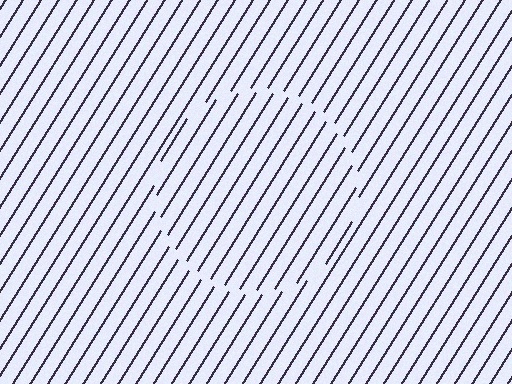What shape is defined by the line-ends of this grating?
An illusory circle. The interior of the shape contains the same grating, shifted by half a period — the contour is defined by the phase discontinuity where line-ends from the inner and outer gratings abut.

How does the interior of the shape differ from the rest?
The interior of the shape contains the same grating, shifted by half a period — the contour is defined by the phase discontinuity where line-ends from the inner and outer gratings abut.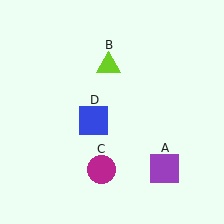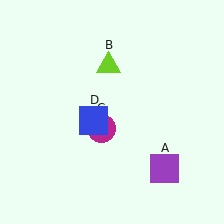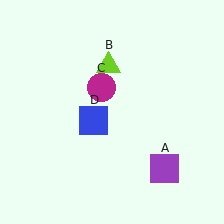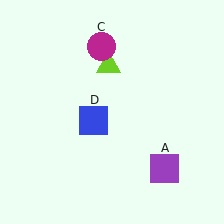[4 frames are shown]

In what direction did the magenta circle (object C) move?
The magenta circle (object C) moved up.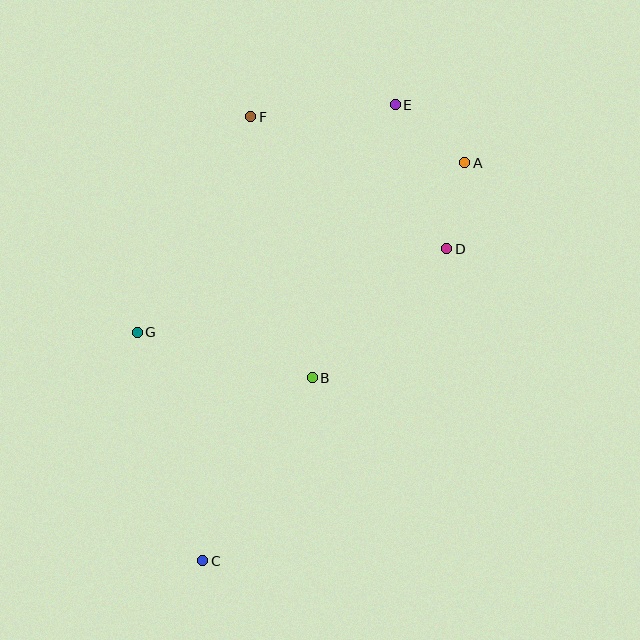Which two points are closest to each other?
Points A and D are closest to each other.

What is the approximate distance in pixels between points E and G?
The distance between E and G is approximately 344 pixels.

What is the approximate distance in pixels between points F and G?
The distance between F and G is approximately 244 pixels.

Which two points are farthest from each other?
Points C and E are farthest from each other.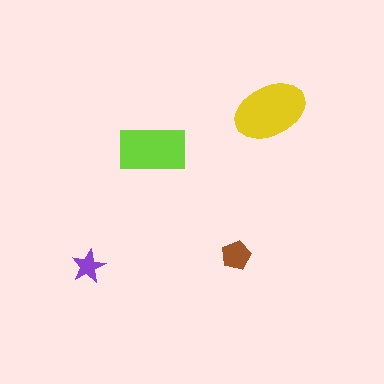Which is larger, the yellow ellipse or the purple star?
The yellow ellipse.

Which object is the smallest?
The purple star.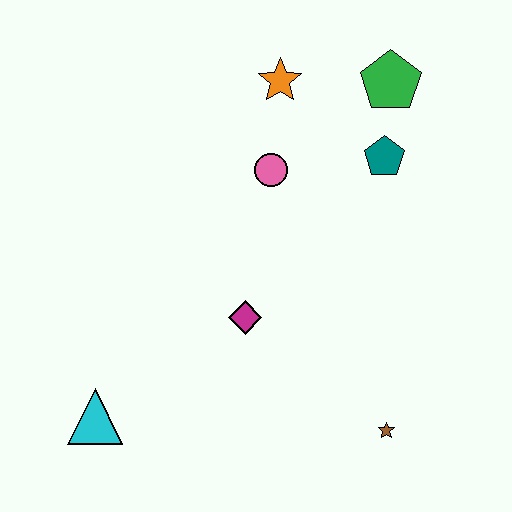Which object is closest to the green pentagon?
The teal pentagon is closest to the green pentagon.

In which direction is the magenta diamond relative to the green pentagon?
The magenta diamond is below the green pentagon.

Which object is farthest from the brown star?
The orange star is farthest from the brown star.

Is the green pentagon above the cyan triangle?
Yes